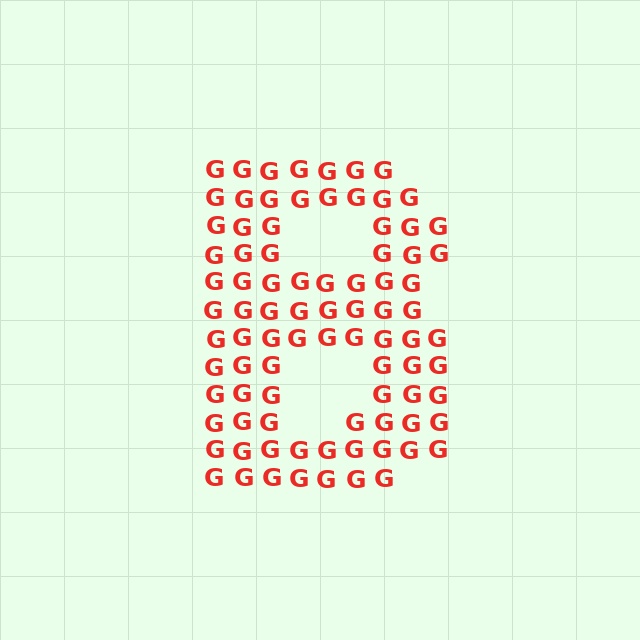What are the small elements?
The small elements are letter G's.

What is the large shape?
The large shape is the letter B.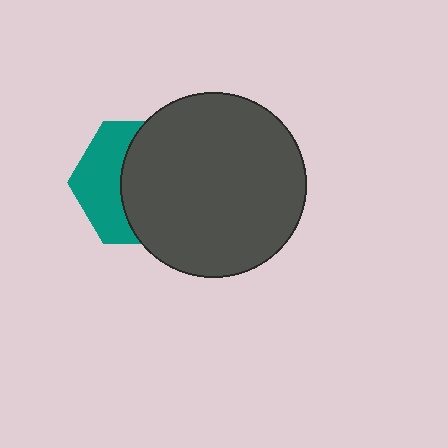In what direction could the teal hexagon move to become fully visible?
The teal hexagon could move left. That would shift it out from behind the dark gray circle entirely.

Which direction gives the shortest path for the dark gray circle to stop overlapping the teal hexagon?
Moving right gives the shortest separation.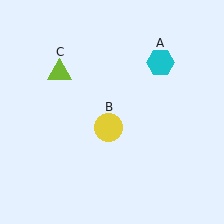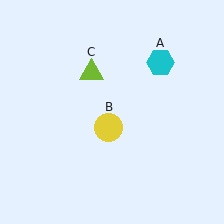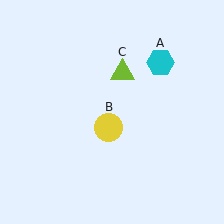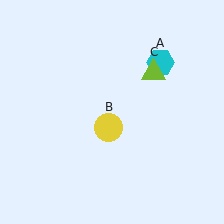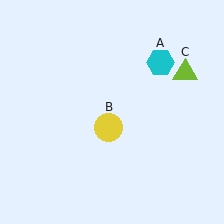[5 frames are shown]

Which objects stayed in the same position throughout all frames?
Cyan hexagon (object A) and yellow circle (object B) remained stationary.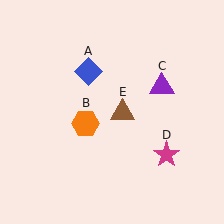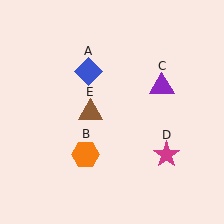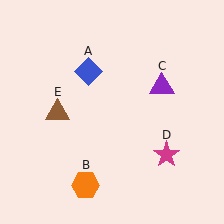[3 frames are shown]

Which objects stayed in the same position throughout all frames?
Blue diamond (object A) and purple triangle (object C) and magenta star (object D) remained stationary.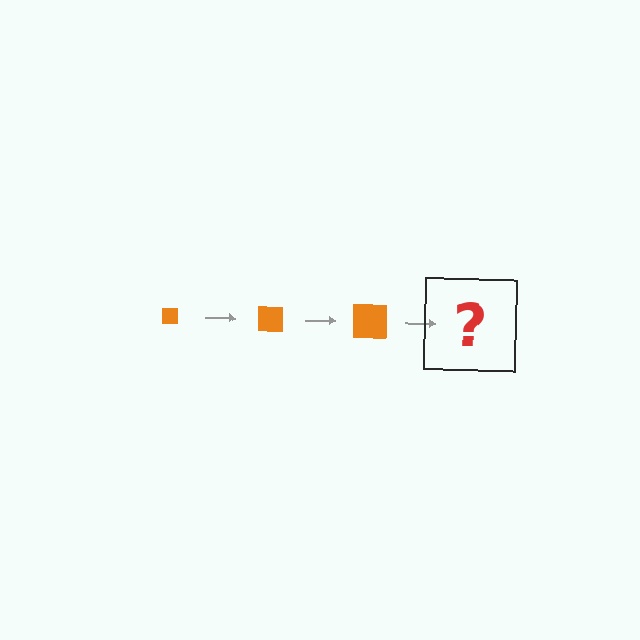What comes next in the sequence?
The next element should be an orange square, larger than the previous one.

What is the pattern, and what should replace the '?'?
The pattern is that the square gets progressively larger each step. The '?' should be an orange square, larger than the previous one.